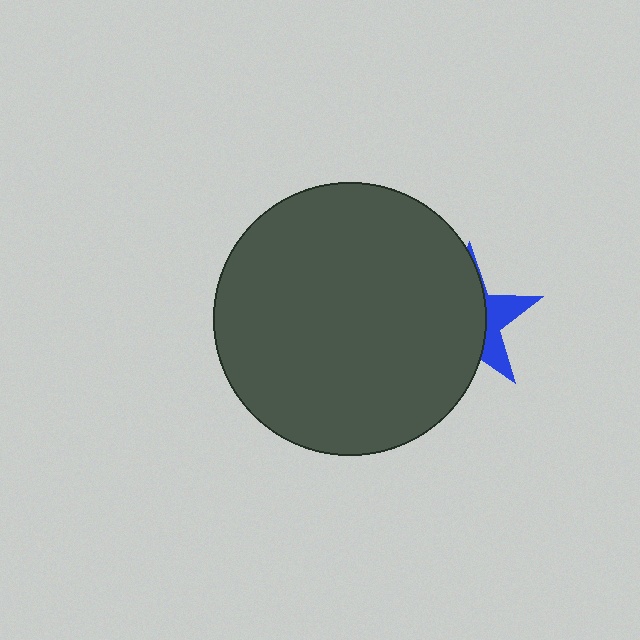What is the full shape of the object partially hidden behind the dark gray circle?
The partially hidden object is a blue star.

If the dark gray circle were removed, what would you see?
You would see the complete blue star.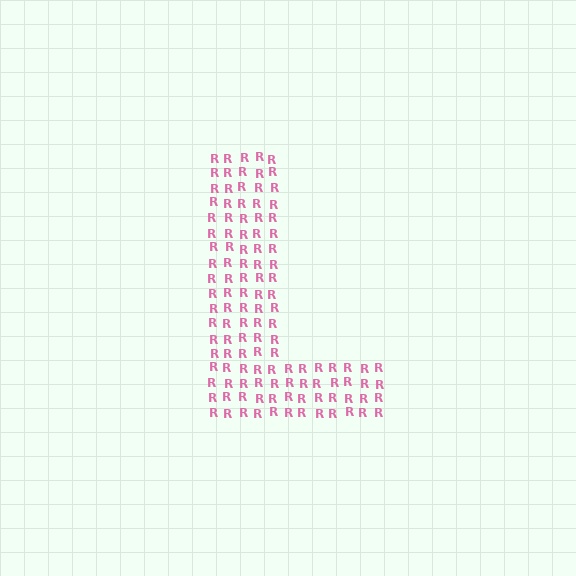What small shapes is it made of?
It is made of small letter R's.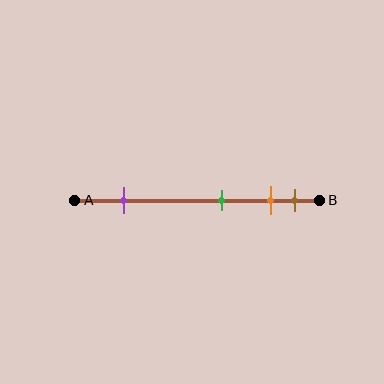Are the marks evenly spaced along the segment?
No, the marks are not evenly spaced.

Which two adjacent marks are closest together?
The orange and brown marks are the closest adjacent pair.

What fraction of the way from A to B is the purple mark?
The purple mark is approximately 20% (0.2) of the way from A to B.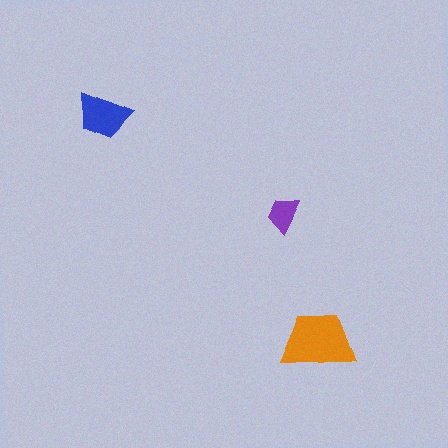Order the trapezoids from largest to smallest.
the orange one, the blue one, the purple one.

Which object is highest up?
The blue trapezoid is topmost.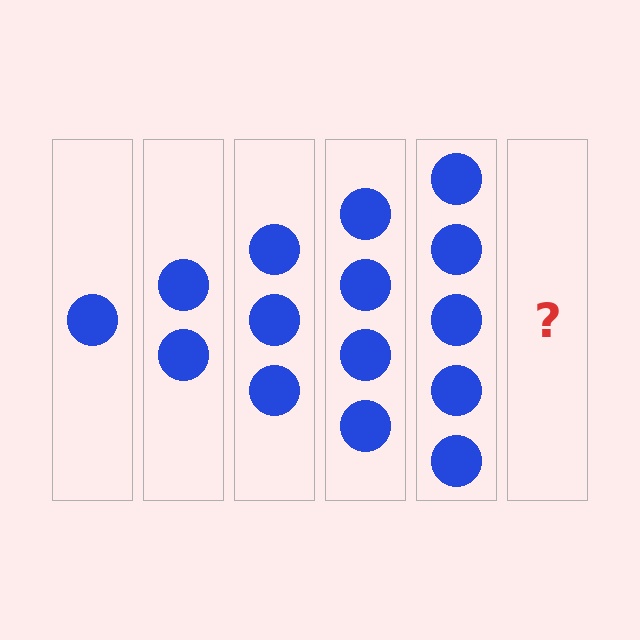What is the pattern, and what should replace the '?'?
The pattern is that each step adds one more circle. The '?' should be 6 circles.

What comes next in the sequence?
The next element should be 6 circles.